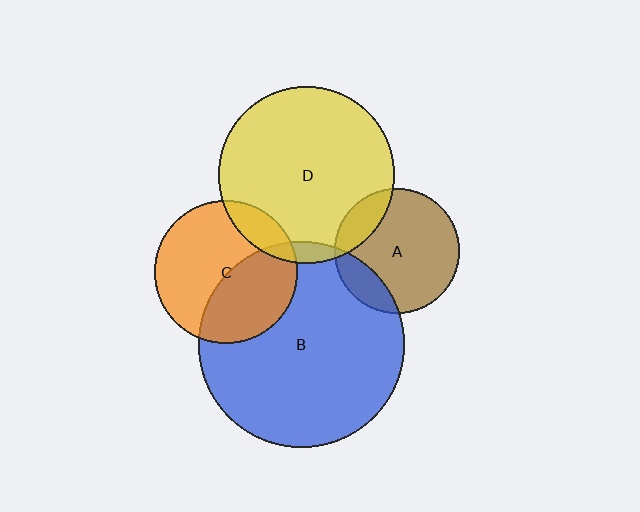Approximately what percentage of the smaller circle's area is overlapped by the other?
Approximately 15%.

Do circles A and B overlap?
Yes.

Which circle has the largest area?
Circle B (blue).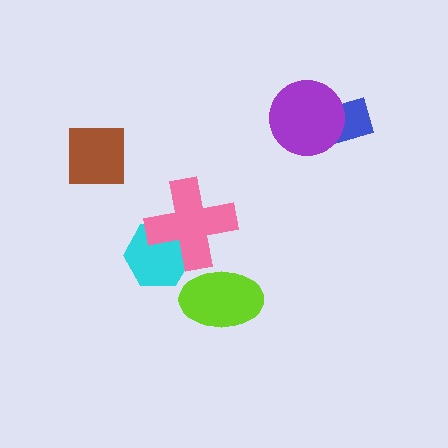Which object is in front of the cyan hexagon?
The pink cross is in front of the cyan hexagon.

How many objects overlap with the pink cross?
1 object overlaps with the pink cross.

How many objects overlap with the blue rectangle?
1 object overlaps with the blue rectangle.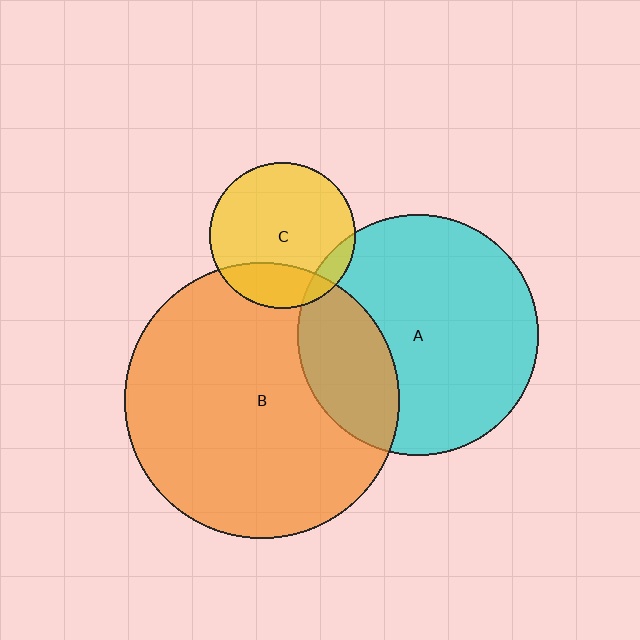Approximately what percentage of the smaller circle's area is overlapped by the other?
Approximately 25%.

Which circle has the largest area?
Circle B (orange).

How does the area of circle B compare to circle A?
Approximately 1.3 times.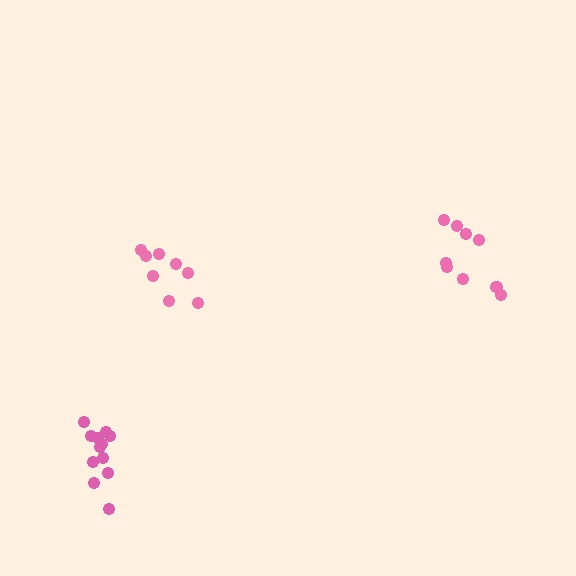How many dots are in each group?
Group 1: 9 dots, Group 2: 8 dots, Group 3: 12 dots (29 total).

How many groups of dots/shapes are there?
There are 3 groups.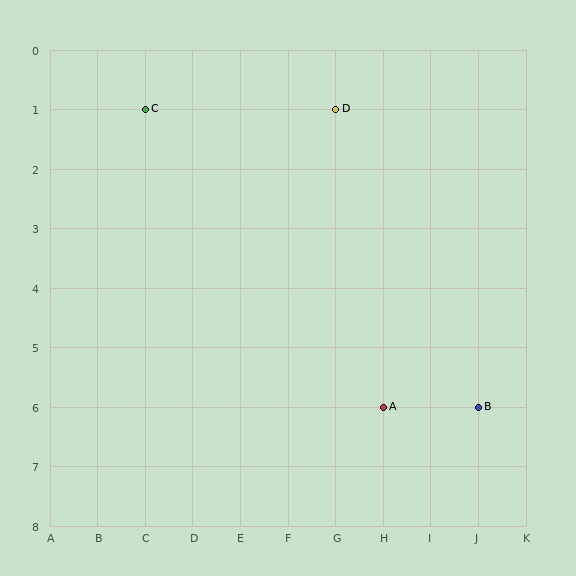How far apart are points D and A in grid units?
Points D and A are 1 column and 5 rows apart (about 5.1 grid units diagonally).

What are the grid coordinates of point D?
Point D is at grid coordinates (G, 1).